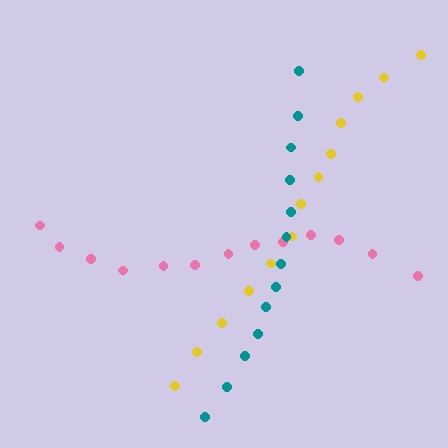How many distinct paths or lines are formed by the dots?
There are 3 distinct paths.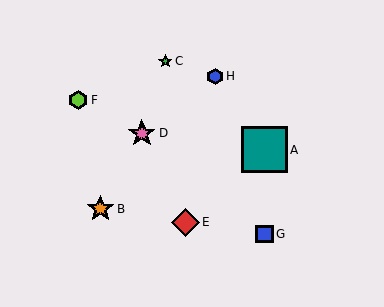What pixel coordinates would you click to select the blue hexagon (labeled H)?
Click at (215, 76) to select the blue hexagon H.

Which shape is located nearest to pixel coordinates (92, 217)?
The orange star (labeled B) at (100, 209) is nearest to that location.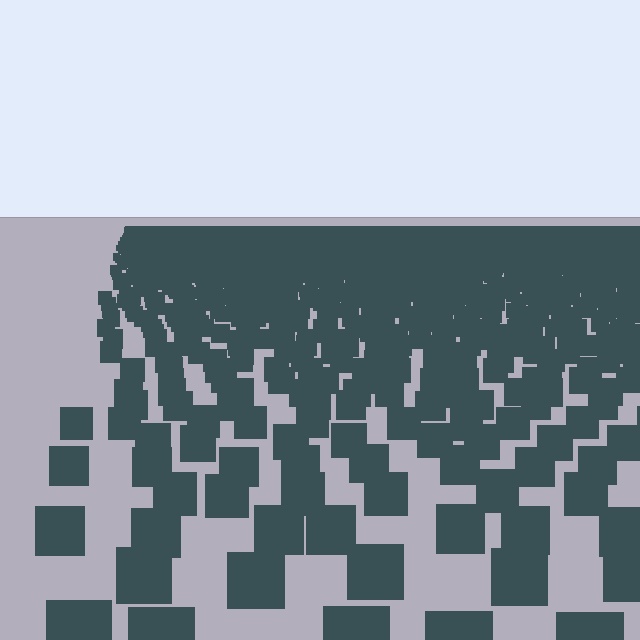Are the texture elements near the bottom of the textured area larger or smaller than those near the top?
Larger. Near the bottom, elements are closer to the viewer and appear at a bigger on-screen size.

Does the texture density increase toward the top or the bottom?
Density increases toward the top.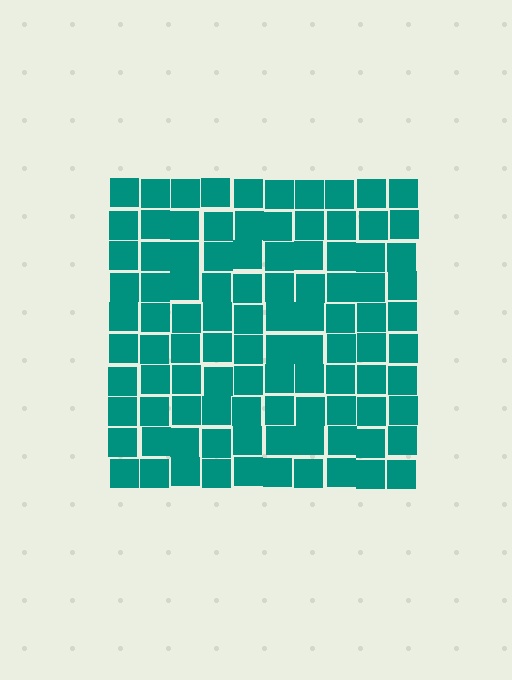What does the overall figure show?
The overall figure shows a square.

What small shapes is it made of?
It is made of small squares.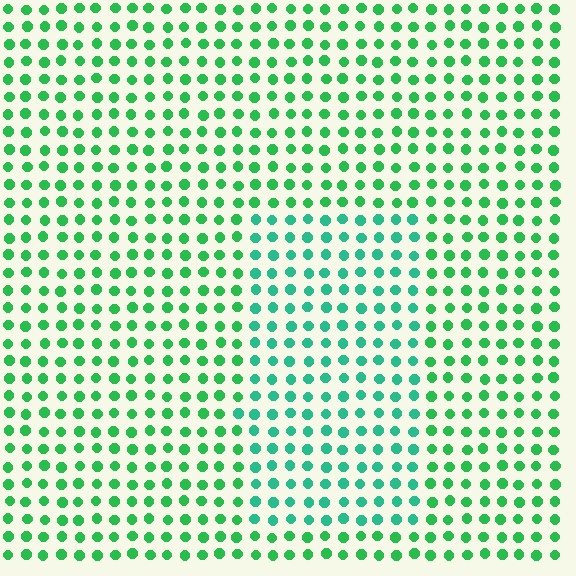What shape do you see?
I see a rectangle.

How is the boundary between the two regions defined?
The boundary is defined purely by a slight shift in hue (about 26 degrees). Spacing, size, and orientation are identical on both sides.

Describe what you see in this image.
The image is filled with small green elements in a uniform arrangement. A rectangle-shaped region is visible where the elements are tinted to a slightly different hue, forming a subtle color boundary.